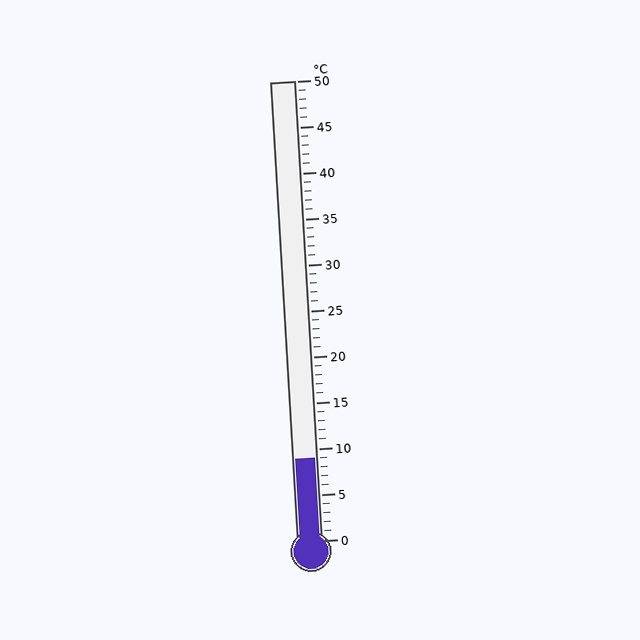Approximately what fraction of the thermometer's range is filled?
The thermometer is filled to approximately 20% of its range.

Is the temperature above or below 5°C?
The temperature is above 5°C.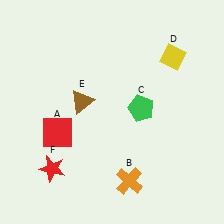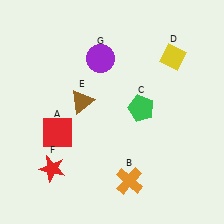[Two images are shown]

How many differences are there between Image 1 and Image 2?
There is 1 difference between the two images.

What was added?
A purple circle (G) was added in Image 2.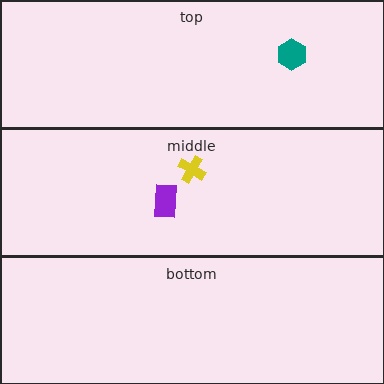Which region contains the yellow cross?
The middle region.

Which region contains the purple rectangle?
The middle region.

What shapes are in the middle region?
The yellow cross, the purple rectangle.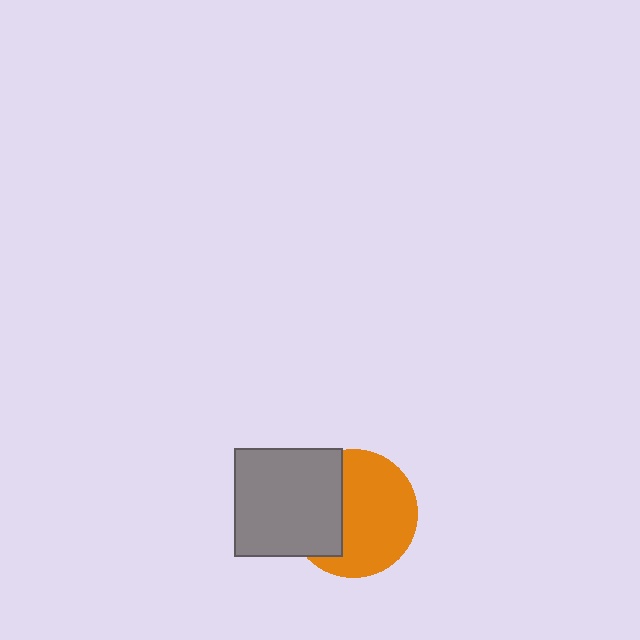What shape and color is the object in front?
The object in front is a gray square.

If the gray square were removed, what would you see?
You would see the complete orange circle.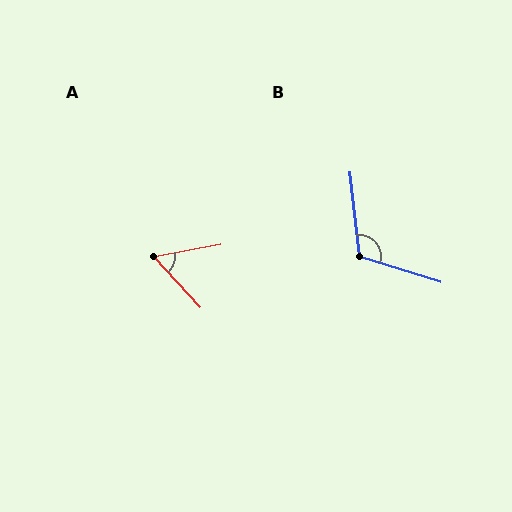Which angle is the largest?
B, at approximately 114 degrees.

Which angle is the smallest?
A, at approximately 59 degrees.